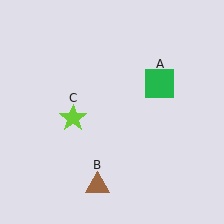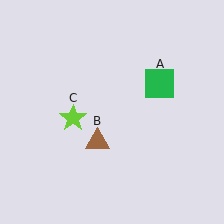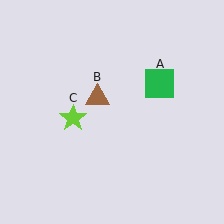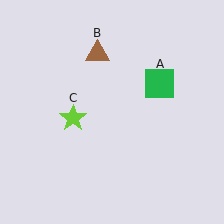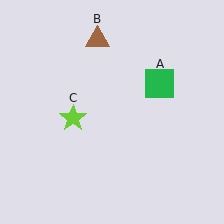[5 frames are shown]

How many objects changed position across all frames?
1 object changed position: brown triangle (object B).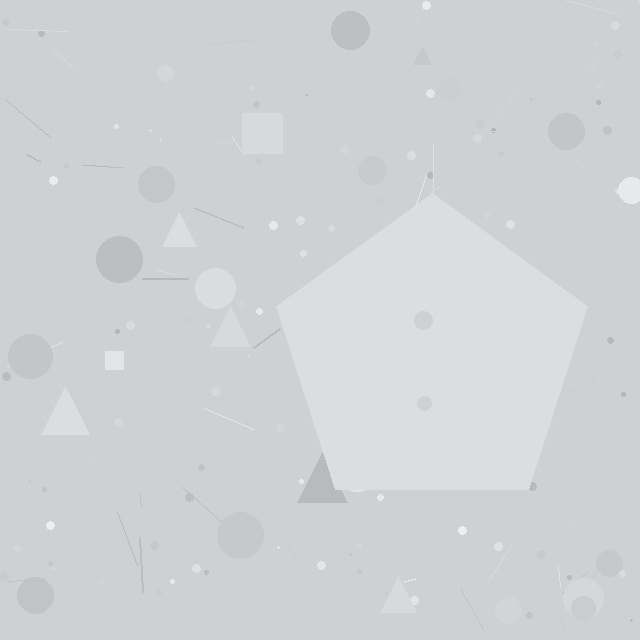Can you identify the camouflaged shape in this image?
The camouflaged shape is a pentagon.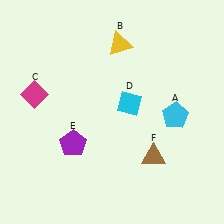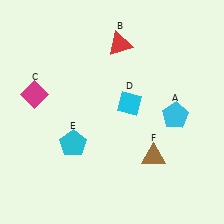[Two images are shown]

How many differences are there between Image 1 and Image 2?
There are 2 differences between the two images.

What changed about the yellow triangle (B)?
In Image 1, B is yellow. In Image 2, it changed to red.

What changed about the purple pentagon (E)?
In Image 1, E is purple. In Image 2, it changed to cyan.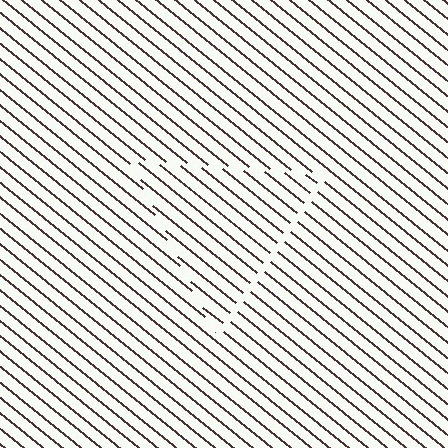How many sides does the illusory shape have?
3 sides — the line-ends trace a triangle.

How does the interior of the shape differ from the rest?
The interior of the shape contains the same grating, shifted by half a period — the contour is defined by the phase discontinuity where line-ends from the inner and outer gratings abut.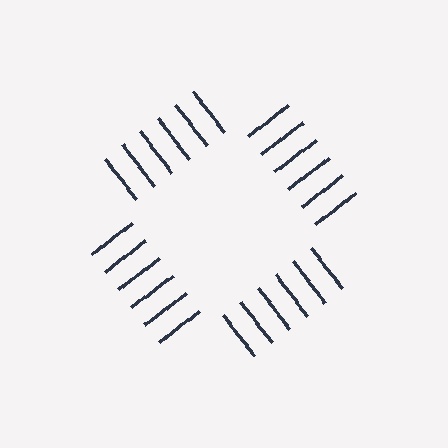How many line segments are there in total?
24 — 6 along each of the 4 edges.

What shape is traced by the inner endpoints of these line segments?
An illusory square — the line segments terminate on its edges but no continuous stroke is drawn.